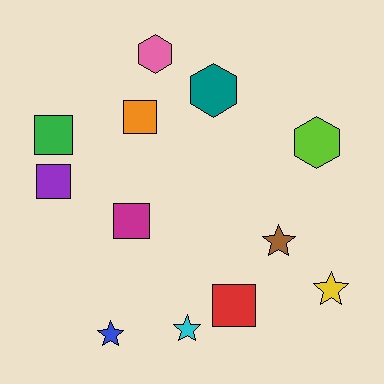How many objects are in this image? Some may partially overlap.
There are 12 objects.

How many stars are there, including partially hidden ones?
There are 4 stars.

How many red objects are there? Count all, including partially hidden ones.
There is 1 red object.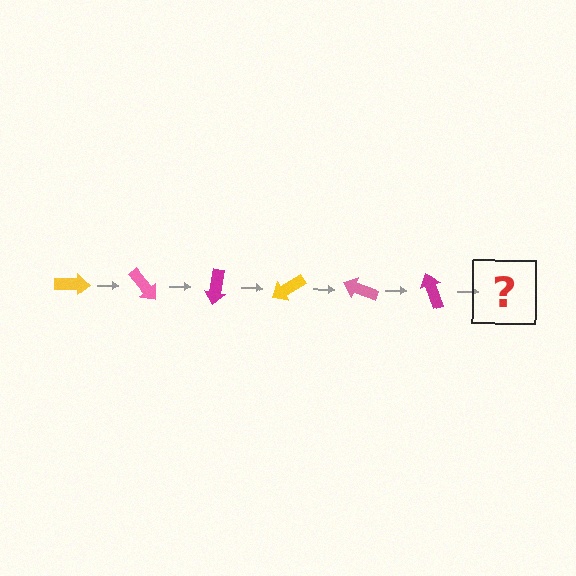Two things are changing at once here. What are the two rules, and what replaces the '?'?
The two rules are that it rotates 50 degrees each step and the color cycles through yellow, pink, and magenta. The '?' should be a yellow arrow, rotated 300 degrees from the start.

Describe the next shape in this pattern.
It should be a yellow arrow, rotated 300 degrees from the start.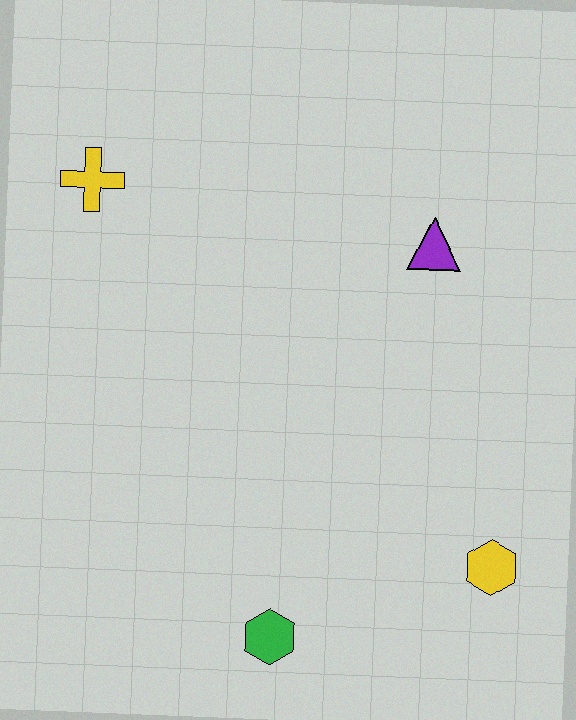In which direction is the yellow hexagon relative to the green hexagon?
The yellow hexagon is to the right of the green hexagon.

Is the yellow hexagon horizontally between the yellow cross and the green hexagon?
No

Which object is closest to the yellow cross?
The purple triangle is closest to the yellow cross.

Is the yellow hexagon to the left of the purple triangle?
No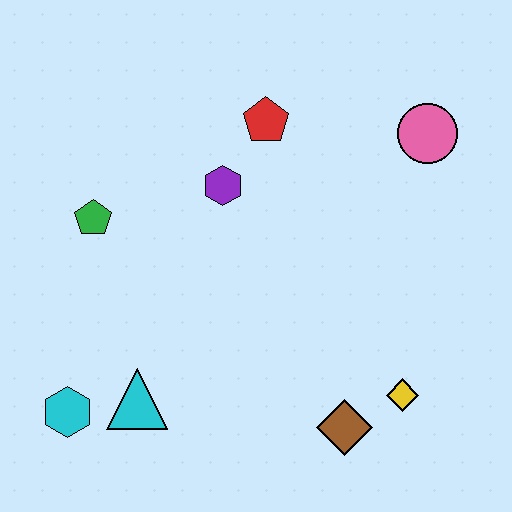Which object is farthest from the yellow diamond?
The green pentagon is farthest from the yellow diamond.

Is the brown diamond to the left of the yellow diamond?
Yes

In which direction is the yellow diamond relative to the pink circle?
The yellow diamond is below the pink circle.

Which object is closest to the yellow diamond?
The brown diamond is closest to the yellow diamond.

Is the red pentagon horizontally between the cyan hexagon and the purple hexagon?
No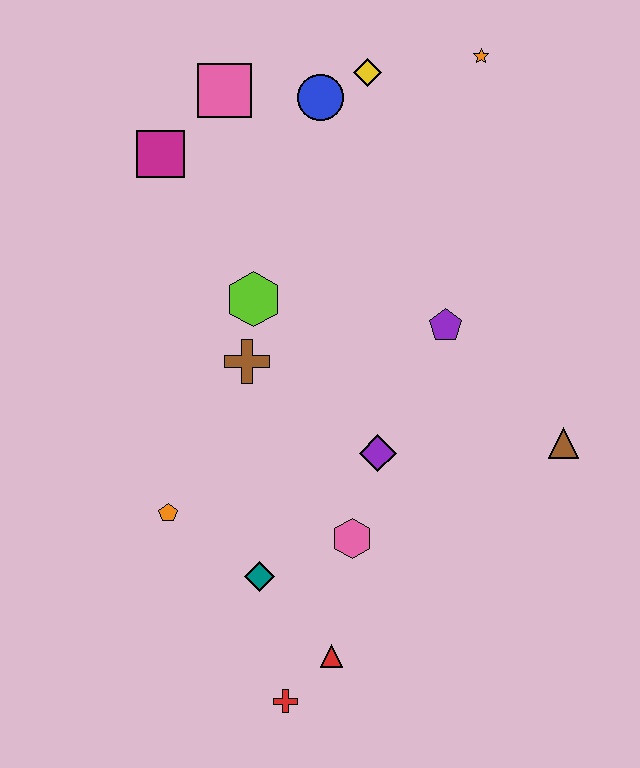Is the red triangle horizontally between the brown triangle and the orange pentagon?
Yes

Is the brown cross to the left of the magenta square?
No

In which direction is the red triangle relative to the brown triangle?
The red triangle is to the left of the brown triangle.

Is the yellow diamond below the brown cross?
No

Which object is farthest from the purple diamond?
The orange star is farthest from the purple diamond.